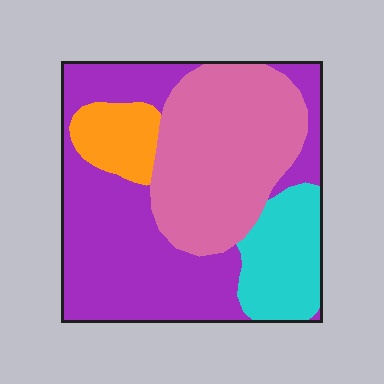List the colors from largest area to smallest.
From largest to smallest: purple, pink, cyan, orange.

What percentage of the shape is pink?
Pink covers around 35% of the shape.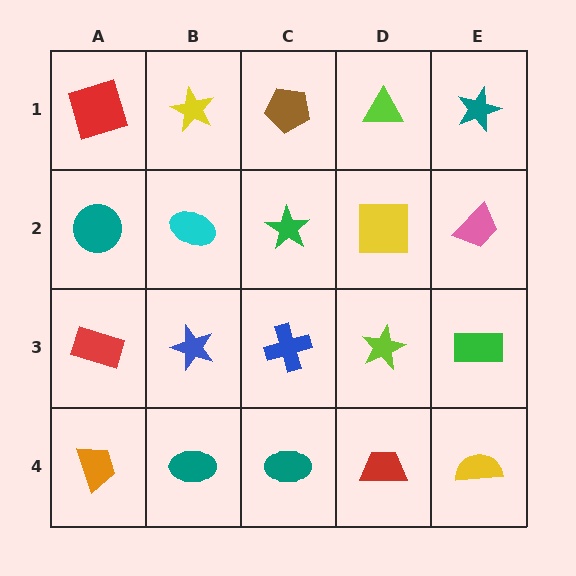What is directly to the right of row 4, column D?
A yellow semicircle.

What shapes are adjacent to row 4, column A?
A red rectangle (row 3, column A), a teal ellipse (row 4, column B).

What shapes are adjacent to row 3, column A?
A teal circle (row 2, column A), an orange trapezoid (row 4, column A), a blue star (row 3, column B).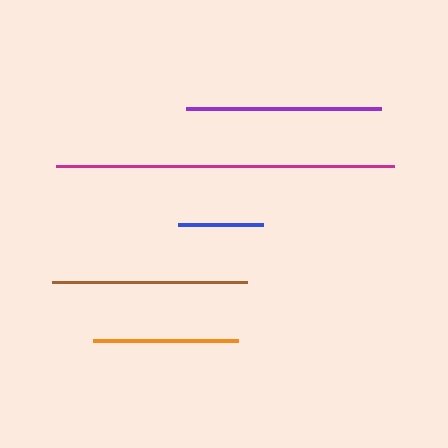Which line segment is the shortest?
The blue line is the shortest at approximately 85 pixels.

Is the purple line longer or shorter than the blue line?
The purple line is longer than the blue line.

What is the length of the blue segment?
The blue segment is approximately 85 pixels long.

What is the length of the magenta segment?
The magenta segment is approximately 338 pixels long.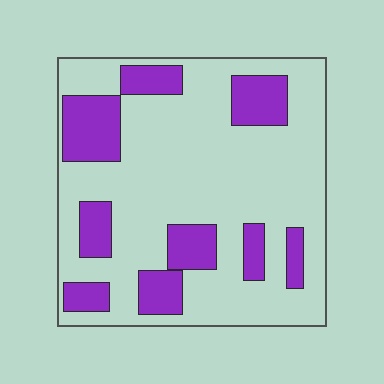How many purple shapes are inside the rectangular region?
9.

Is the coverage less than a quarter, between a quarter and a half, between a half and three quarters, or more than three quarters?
Between a quarter and a half.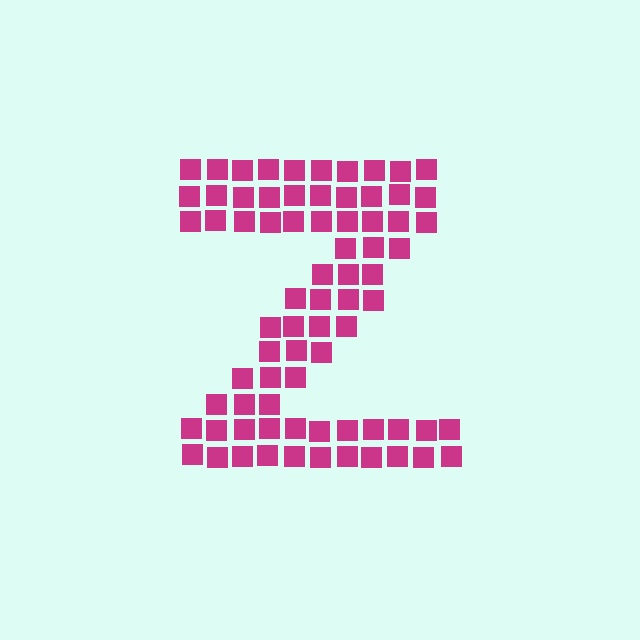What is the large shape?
The large shape is the letter Z.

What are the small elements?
The small elements are squares.